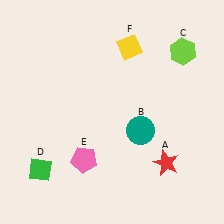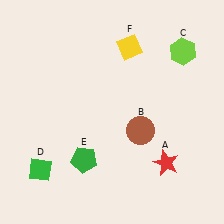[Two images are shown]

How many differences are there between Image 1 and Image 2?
There are 2 differences between the two images.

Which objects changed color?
B changed from teal to brown. E changed from pink to green.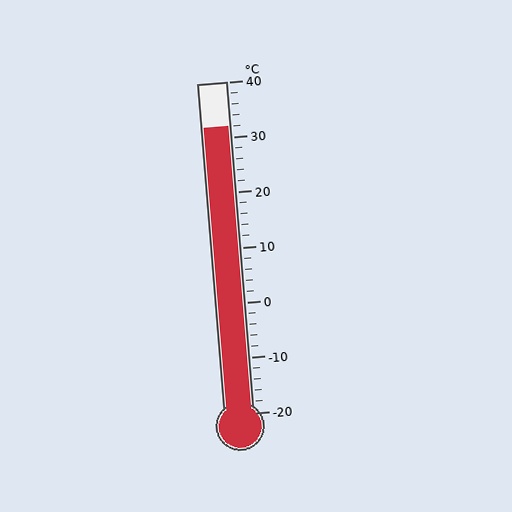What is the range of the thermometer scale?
The thermometer scale ranges from -20°C to 40°C.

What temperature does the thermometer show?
The thermometer shows approximately 32°C.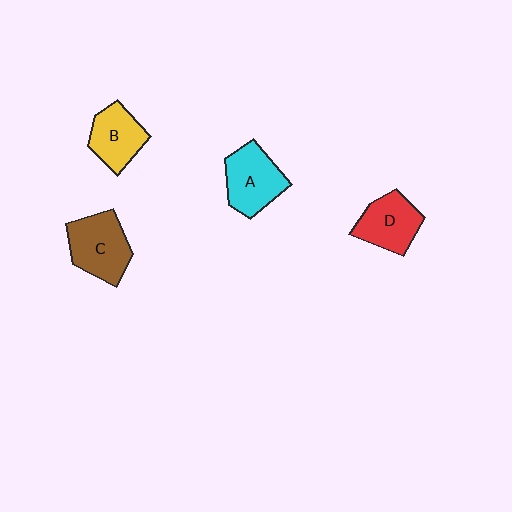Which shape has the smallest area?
Shape B (yellow).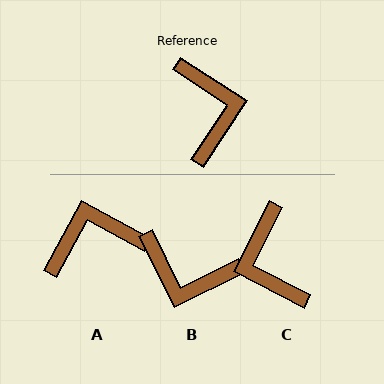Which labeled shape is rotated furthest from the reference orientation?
C, about 174 degrees away.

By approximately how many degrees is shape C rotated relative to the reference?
Approximately 174 degrees clockwise.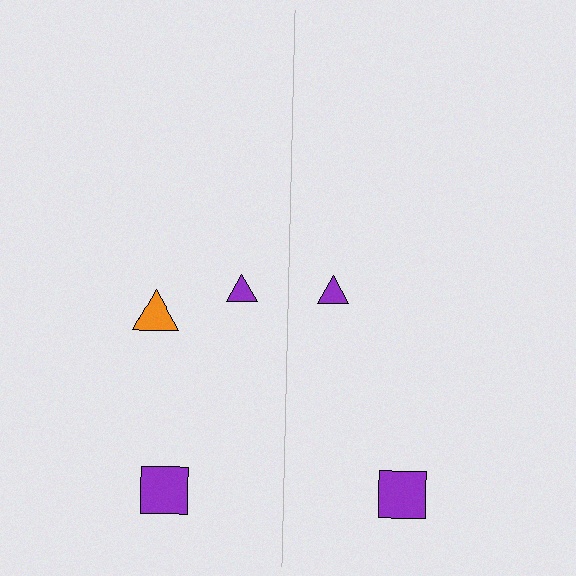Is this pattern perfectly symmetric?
No, the pattern is not perfectly symmetric. A orange triangle is missing from the right side.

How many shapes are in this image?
There are 5 shapes in this image.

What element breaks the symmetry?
A orange triangle is missing from the right side.